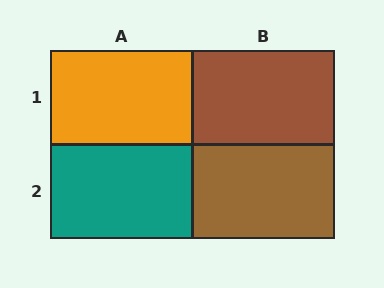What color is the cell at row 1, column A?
Orange.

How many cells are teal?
1 cell is teal.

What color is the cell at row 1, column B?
Brown.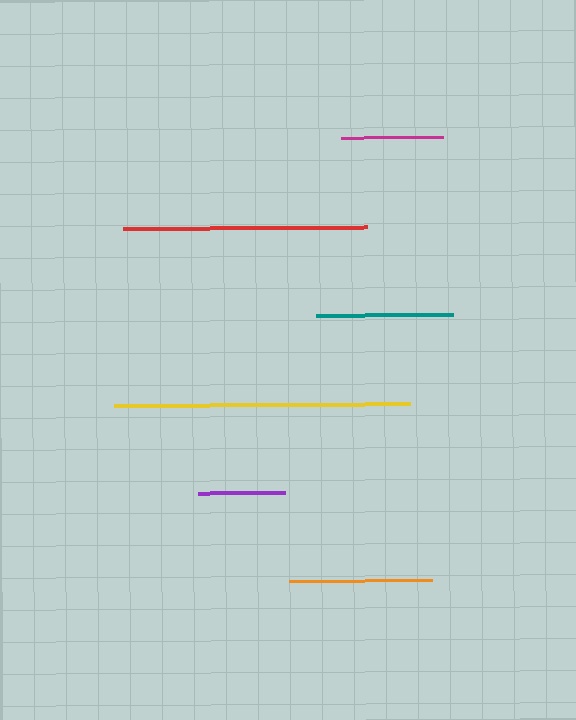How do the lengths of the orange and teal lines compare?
The orange and teal lines are approximately the same length.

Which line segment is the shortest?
The purple line is the shortest at approximately 88 pixels.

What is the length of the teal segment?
The teal segment is approximately 137 pixels long.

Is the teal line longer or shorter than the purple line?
The teal line is longer than the purple line.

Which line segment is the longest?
The yellow line is the longest at approximately 296 pixels.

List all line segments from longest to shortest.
From longest to shortest: yellow, red, orange, teal, magenta, purple.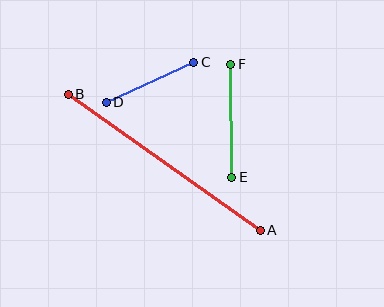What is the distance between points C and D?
The distance is approximately 96 pixels.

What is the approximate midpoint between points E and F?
The midpoint is at approximately (231, 121) pixels.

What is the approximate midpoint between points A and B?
The midpoint is at approximately (164, 162) pixels.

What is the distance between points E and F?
The distance is approximately 113 pixels.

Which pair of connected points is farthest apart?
Points A and B are farthest apart.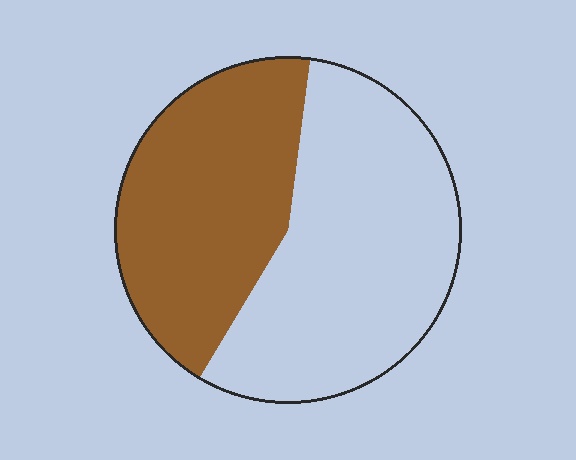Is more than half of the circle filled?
No.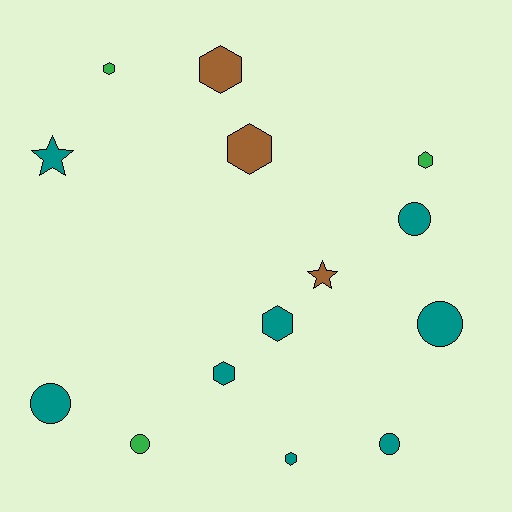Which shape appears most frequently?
Hexagon, with 7 objects.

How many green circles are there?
There is 1 green circle.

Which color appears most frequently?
Teal, with 8 objects.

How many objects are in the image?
There are 14 objects.